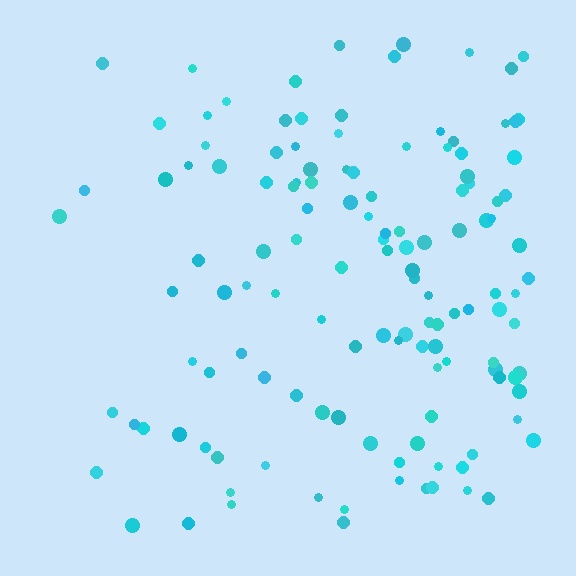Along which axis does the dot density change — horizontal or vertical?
Horizontal.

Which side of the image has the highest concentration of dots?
The right.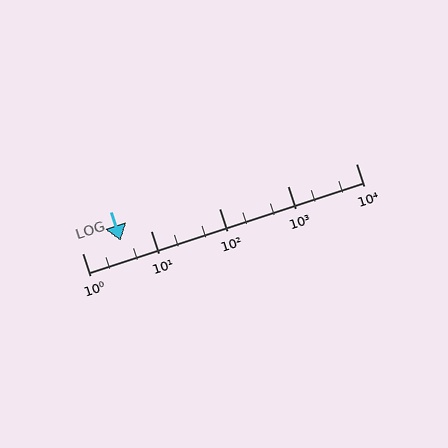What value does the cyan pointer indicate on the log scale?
The pointer indicates approximately 3.7.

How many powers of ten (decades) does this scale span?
The scale spans 4 decades, from 1 to 10000.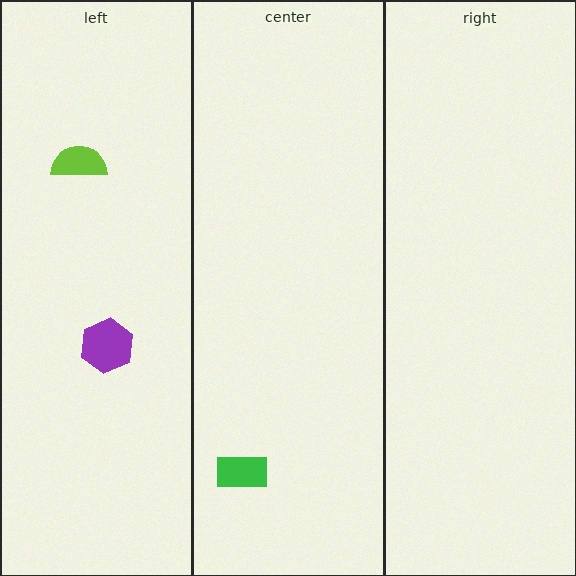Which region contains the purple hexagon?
The left region.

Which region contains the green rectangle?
The center region.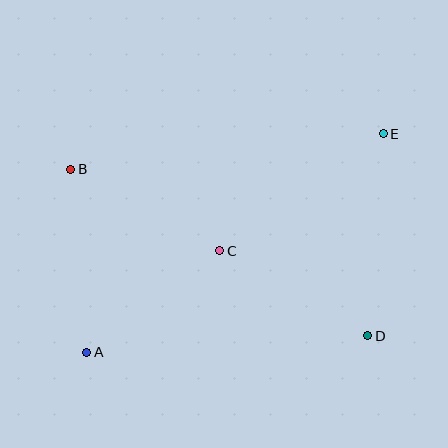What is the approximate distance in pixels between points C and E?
The distance between C and E is approximately 201 pixels.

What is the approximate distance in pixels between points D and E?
The distance between D and E is approximately 202 pixels.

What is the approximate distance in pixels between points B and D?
The distance between B and D is approximately 341 pixels.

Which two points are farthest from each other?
Points A and E are farthest from each other.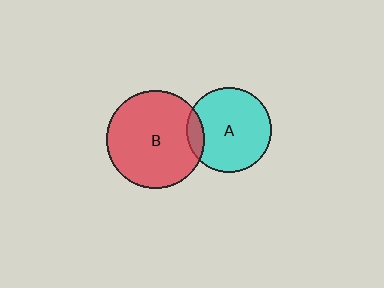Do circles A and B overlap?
Yes.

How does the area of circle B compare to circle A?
Approximately 1.3 times.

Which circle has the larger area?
Circle B (red).